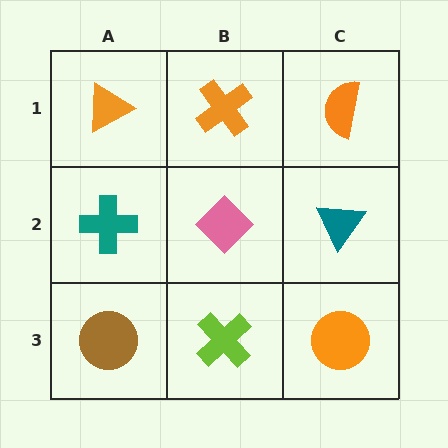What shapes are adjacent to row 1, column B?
A pink diamond (row 2, column B), an orange triangle (row 1, column A), an orange semicircle (row 1, column C).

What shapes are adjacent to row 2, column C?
An orange semicircle (row 1, column C), an orange circle (row 3, column C), a pink diamond (row 2, column B).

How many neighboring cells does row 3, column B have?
3.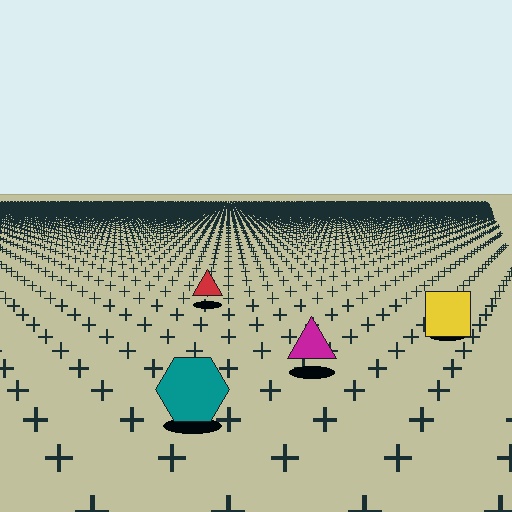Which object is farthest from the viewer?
The red triangle is farthest from the viewer. It appears smaller and the ground texture around it is denser.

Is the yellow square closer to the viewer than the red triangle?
Yes. The yellow square is closer — you can tell from the texture gradient: the ground texture is coarser near it.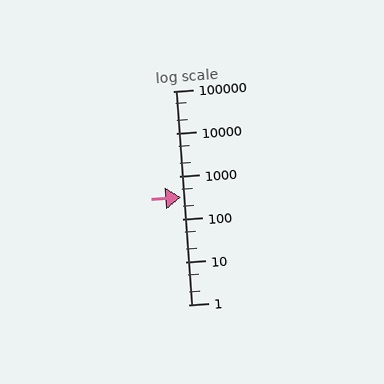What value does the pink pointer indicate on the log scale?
The pointer indicates approximately 320.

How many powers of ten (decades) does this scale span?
The scale spans 5 decades, from 1 to 100000.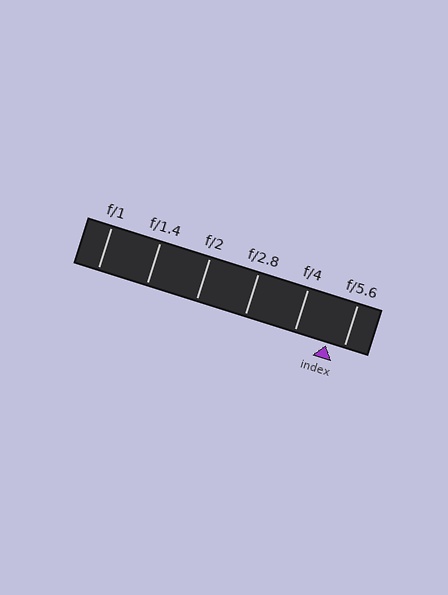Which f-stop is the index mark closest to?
The index mark is closest to f/5.6.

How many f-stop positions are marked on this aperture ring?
There are 6 f-stop positions marked.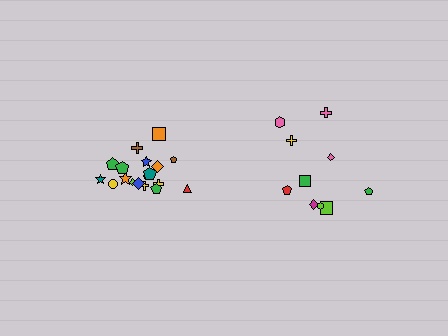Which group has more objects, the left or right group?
The left group.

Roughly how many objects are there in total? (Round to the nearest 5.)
Roughly 30 objects in total.